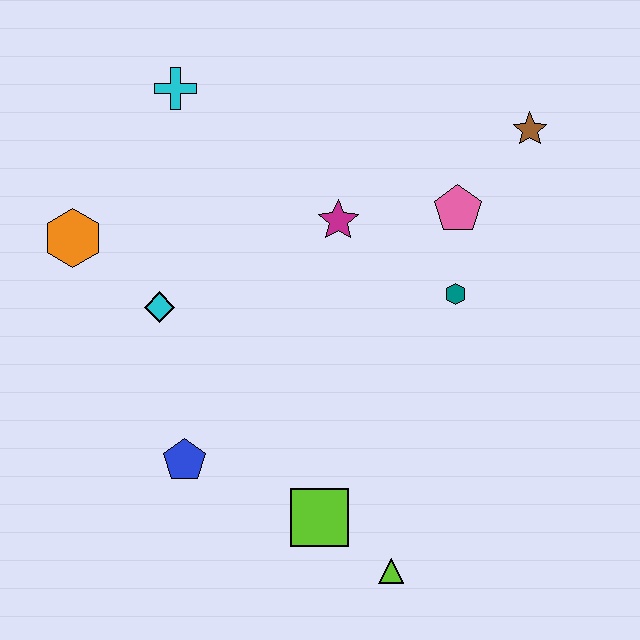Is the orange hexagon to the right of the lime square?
No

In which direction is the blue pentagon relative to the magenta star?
The blue pentagon is below the magenta star.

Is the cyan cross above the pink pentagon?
Yes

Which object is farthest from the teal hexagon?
The orange hexagon is farthest from the teal hexagon.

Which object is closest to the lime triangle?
The lime square is closest to the lime triangle.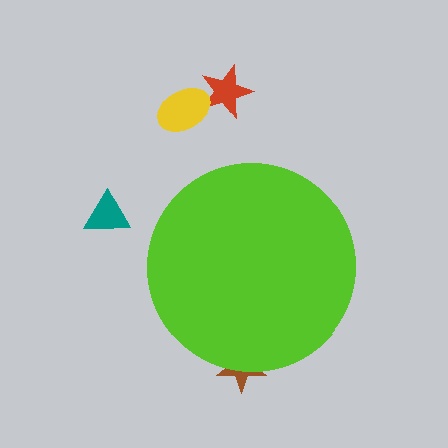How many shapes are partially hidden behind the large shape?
1 shape is partially hidden.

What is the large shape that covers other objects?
A lime circle.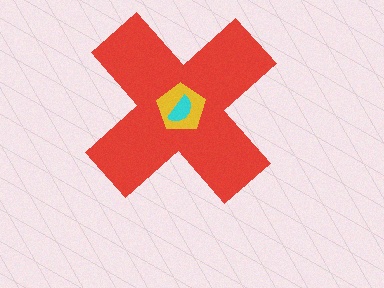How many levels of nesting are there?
3.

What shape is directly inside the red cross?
The yellow pentagon.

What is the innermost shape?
The cyan semicircle.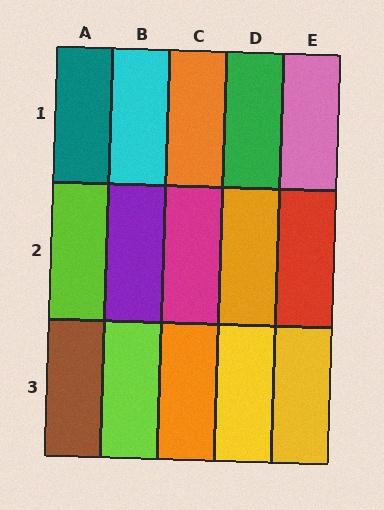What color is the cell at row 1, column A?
Teal.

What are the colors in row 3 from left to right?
Brown, lime, orange, yellow, yellow.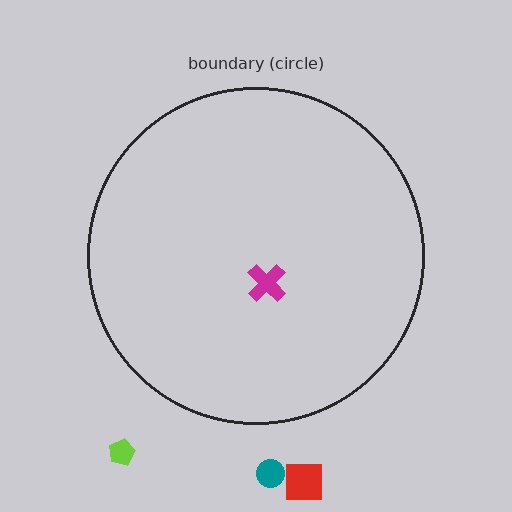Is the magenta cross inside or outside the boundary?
Inside.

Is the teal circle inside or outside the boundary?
Outside.